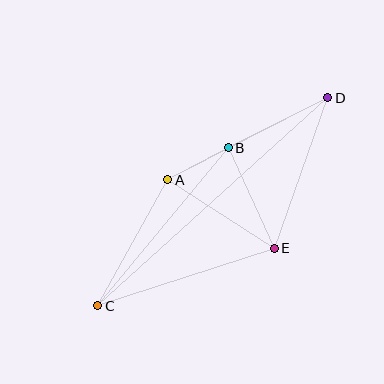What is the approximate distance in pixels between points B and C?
The distance between B and C is approximately 205 pixels.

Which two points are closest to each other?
Points A and B are closest to each other.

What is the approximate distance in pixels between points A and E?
The distance between A and E is approximately 127 pixels.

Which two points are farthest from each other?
Points C and D are farthest from each other.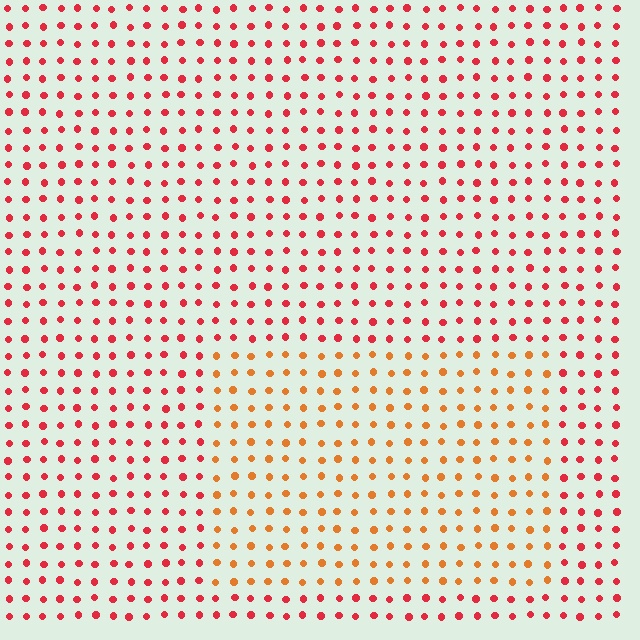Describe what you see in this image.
The image is filled with small red elements in a uniform arrangement. A rectangle-shaped region is visible where the elements are tinted to a slightly different hue, forming a subtle color boundary.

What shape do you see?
I see a rectangle.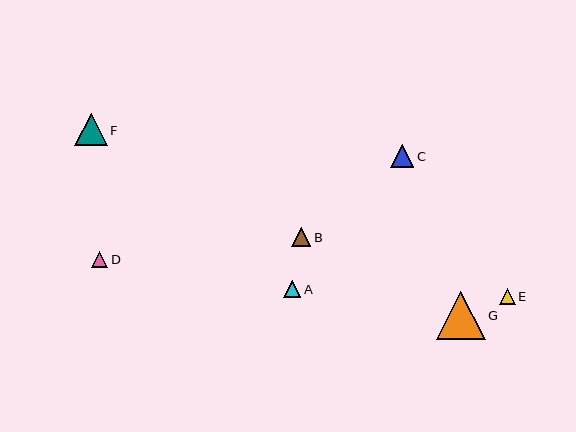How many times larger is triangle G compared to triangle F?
Triangle G is approximately 1.5 times the size of triangle F.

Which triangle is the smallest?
Triangle E is the smallest with a size of approximately 16 pixels.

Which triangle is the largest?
Triangle G is the largest with a size of approximately 48 pixels.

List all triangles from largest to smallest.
From largest to smallest: G, F, C, B, A, D, E.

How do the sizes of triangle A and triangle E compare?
Triangle A and triangle E are approximately the same size.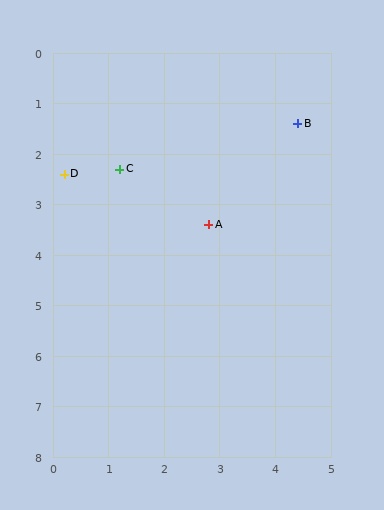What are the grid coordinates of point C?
Point C is at approximately (1.2, 2.3).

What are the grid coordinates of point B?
Point B is at approximately (4.4, 1.4).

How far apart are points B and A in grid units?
Points B and A are about 2.6 grid units apart.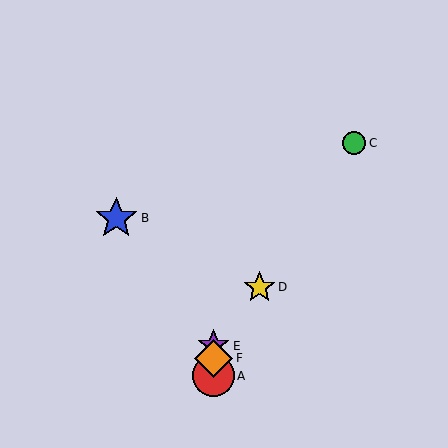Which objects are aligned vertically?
Objects A, E, F are aligned vertically.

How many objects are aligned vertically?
3 objects (A, E, F) are aligned vertically.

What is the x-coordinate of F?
Object F is at x≈214.